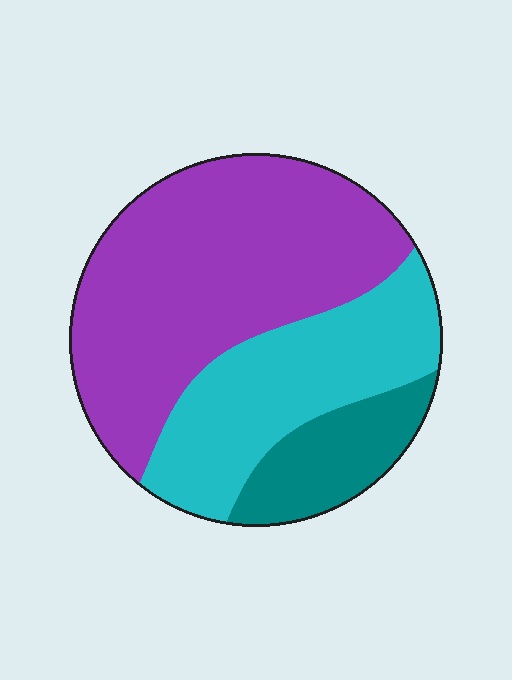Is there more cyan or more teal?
Cyan.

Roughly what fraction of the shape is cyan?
Cyan covers about 30% of the shape.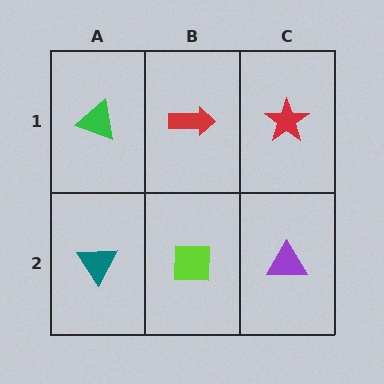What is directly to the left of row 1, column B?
A green triangle.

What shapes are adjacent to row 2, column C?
A red star (row 1, column C), a lime square (row 2, column B).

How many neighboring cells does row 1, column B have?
3.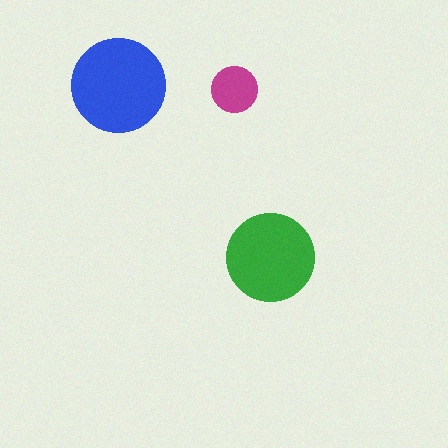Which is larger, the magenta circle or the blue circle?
The blue one.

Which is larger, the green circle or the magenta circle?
The green one.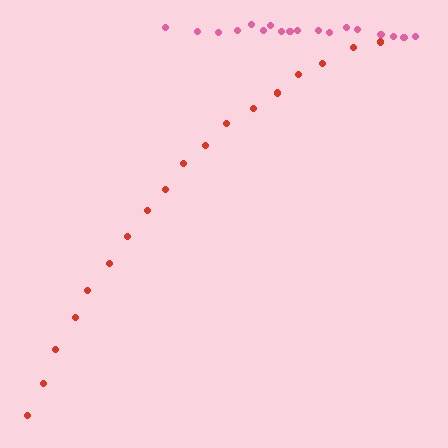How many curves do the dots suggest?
There are 2 distinct paths.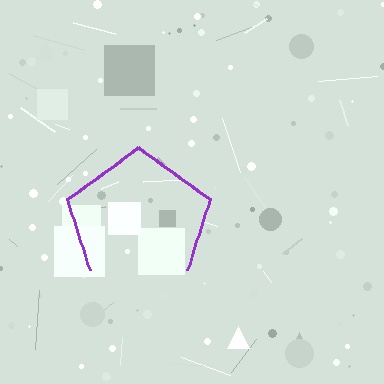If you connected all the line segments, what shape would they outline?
They would outline a pentagon.